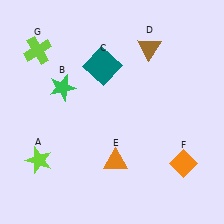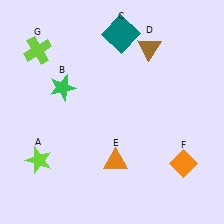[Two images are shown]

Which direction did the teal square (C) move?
The teal square (C) moved up.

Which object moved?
The teal square (C) moved up.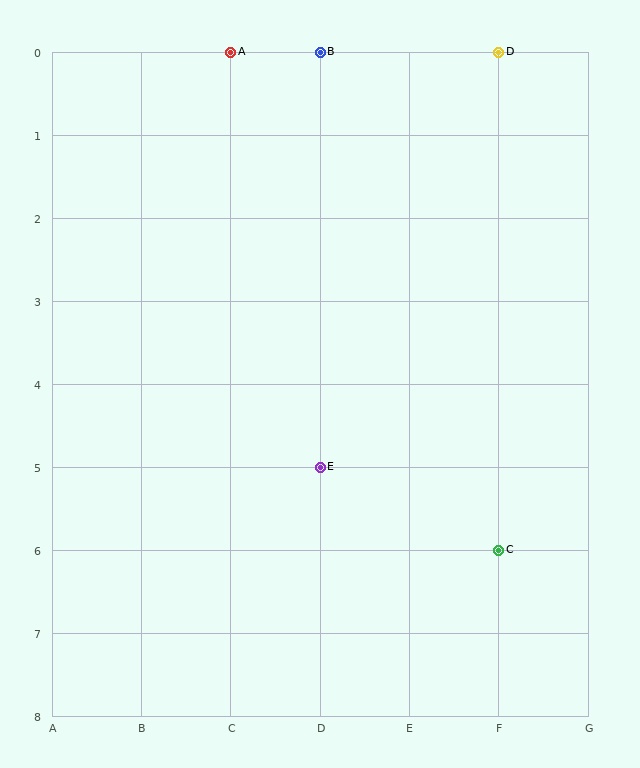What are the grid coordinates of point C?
Point C is at grid coordinates (F, 6).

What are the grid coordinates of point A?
Point A is at grid coordinates (C, 0).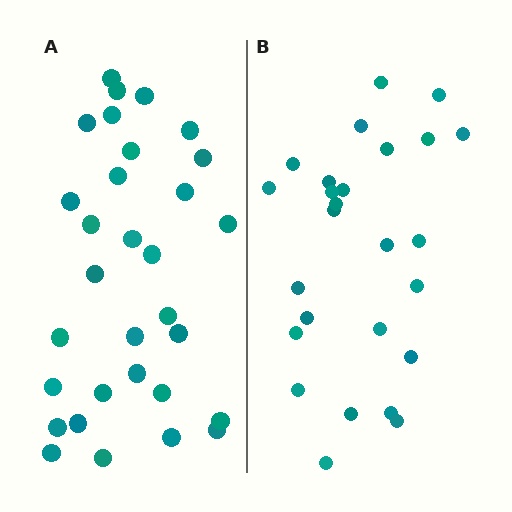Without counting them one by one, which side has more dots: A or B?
Region A (the left region) has more dots.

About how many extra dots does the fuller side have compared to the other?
Region A has about 5 more dots than region B.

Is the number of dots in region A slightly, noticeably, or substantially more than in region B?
Region A has only slightly more — the two regions are fairly close. The ratio is roughly 1.2 to 1.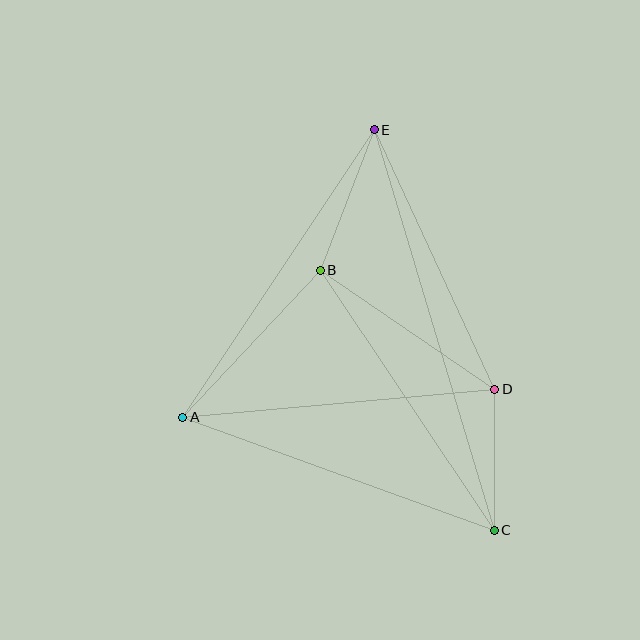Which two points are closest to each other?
Points C and D are closest to each other.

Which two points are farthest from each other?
Points C and E are farthest from each other.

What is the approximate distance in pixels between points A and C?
The distance between A and C is approximately 331 pixels.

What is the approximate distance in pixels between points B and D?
The distance between B and D is approximately 211 pixels.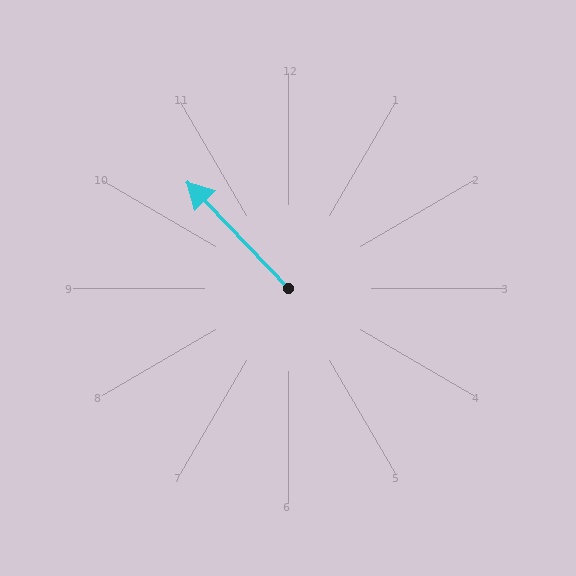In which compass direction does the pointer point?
Northwest.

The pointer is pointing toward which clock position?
Roughly 11 o'clock.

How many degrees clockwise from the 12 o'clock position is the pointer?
Approximately 316 degrees.